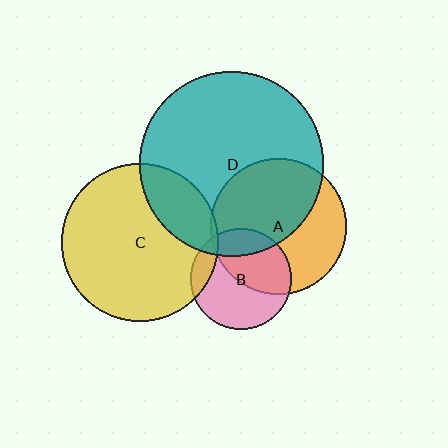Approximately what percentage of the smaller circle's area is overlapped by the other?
Approximately 20%.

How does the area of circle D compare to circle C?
Approximately 1.4 times.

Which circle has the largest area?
Circle D (teal).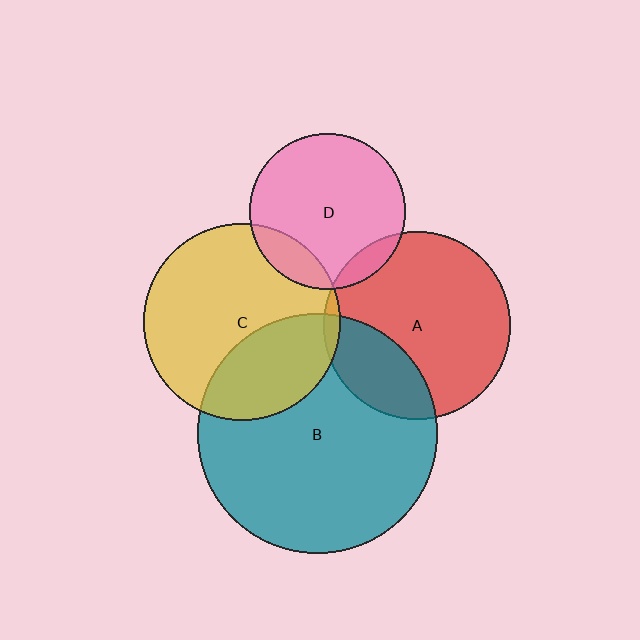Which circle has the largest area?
Circle B (teal).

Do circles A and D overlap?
Yes.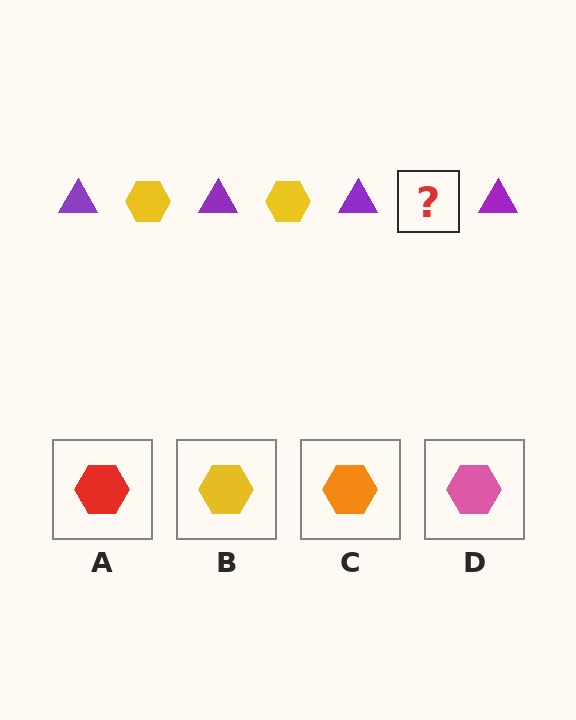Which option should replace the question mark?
Option B.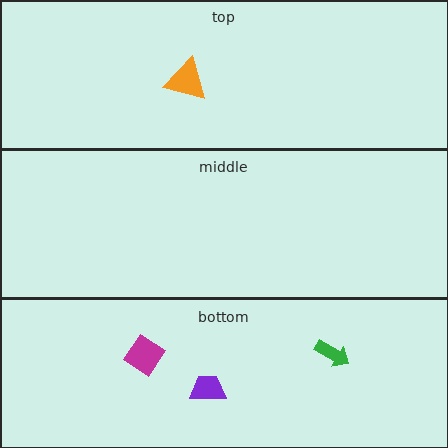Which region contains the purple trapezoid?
The bottom region.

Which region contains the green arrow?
The bottom region.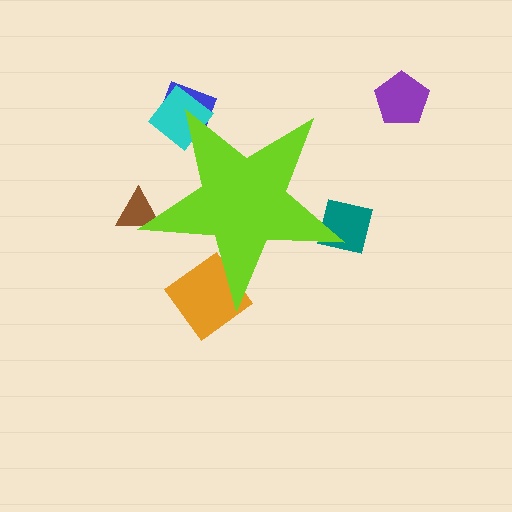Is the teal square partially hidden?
Yes, the teal square is partially hidden behind the lime star.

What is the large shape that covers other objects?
A lime star.